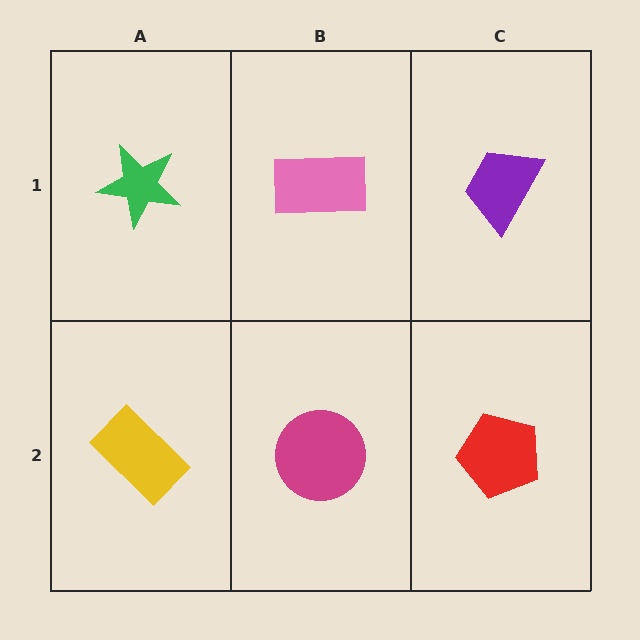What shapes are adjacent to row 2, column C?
A purple trapezoid (row 1, column C), a magenta circle (row 2, column B).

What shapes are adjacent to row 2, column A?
A green star (row 1, column A), a magenta circle (row 2, column B).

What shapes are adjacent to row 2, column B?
A pink rectangle (row 1, column B), a yellow rectangle (row 2, column A), a red pentagon (row 2, column C).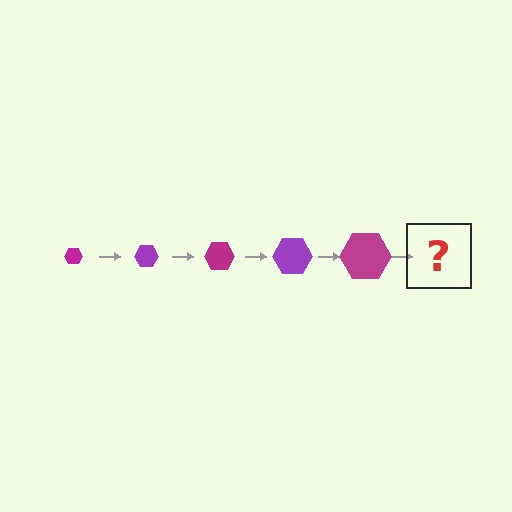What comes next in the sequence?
The next element should be a purple hexagon, larger than the previous one.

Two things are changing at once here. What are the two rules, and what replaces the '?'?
The two rules are that the hexagon grows larger each step and the color cycles through magenta and purple. The '?' should be a purple hexagon, larger than the previous one.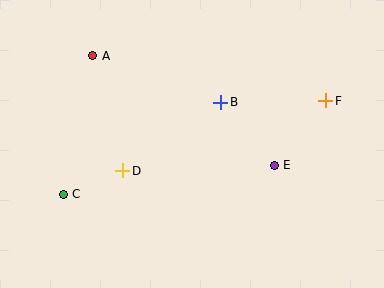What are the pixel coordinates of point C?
Point C is at (63, 194).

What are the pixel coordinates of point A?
Point A is at (93, 56).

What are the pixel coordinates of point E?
Point E is at (274, 165).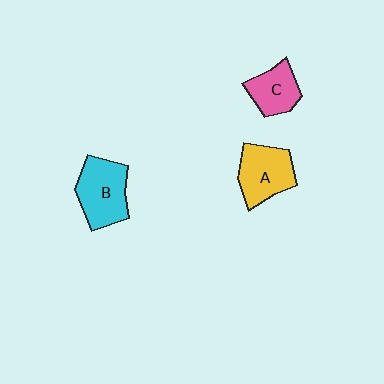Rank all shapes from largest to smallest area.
From largest to smallest: B (cyan), A (yellow), C (pink).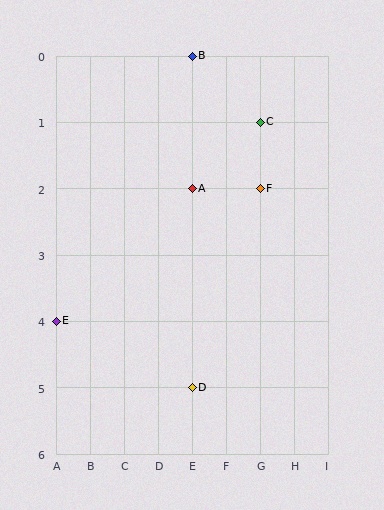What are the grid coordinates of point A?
Point A is at grid coordinates (E, 2).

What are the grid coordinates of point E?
Point E is at grid coordinates (A, 4).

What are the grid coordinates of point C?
Point C is at grid coordinates (G, 1).